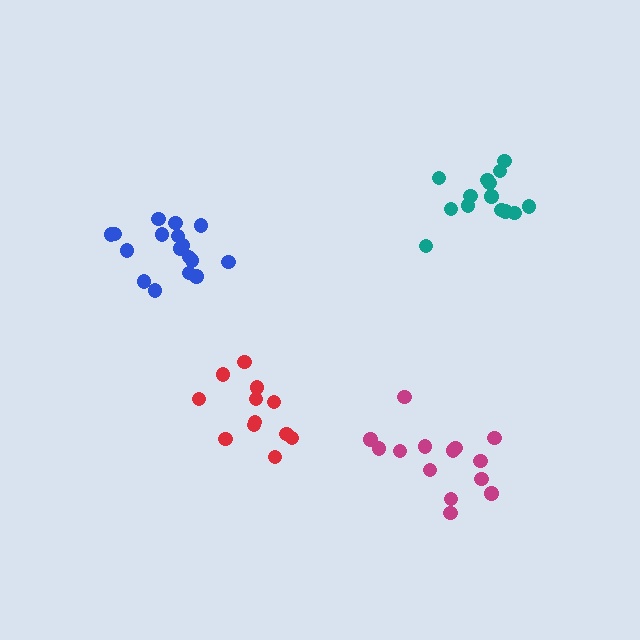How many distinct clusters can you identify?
There are 4 distinct clusters.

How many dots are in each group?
Group 1: 14 dots, Group 2: 14 dots, Group 3: 17 dots, Group 4: 12 dots (57 total).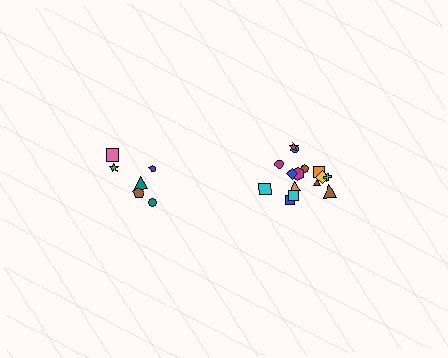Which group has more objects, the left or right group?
The right group.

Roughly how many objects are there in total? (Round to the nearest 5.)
Roughly 20 objects in total.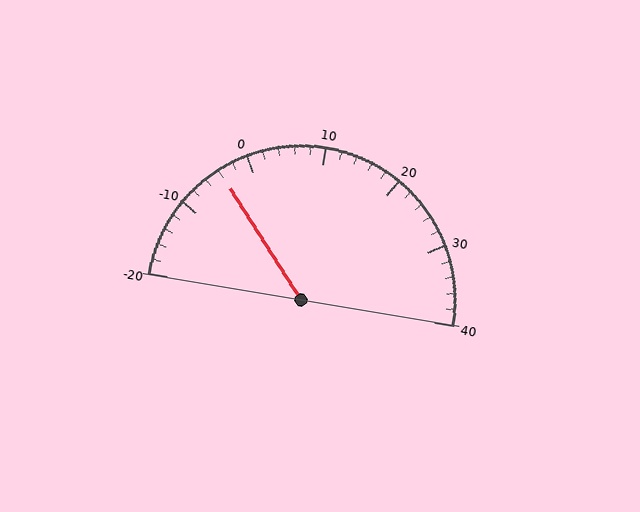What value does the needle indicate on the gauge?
The needle indicates approximately -4.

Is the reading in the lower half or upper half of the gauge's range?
The reading is in the lower half of the range (-20 to 40).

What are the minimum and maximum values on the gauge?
The gauge ranges from -20 to 40.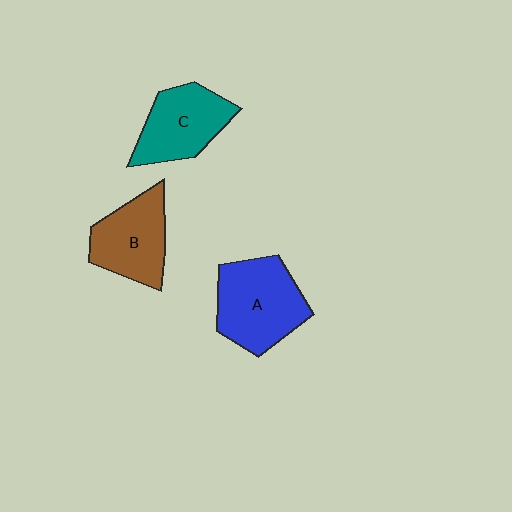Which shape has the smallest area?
Shape B (brown).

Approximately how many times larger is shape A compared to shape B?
Approximately 1.2 times.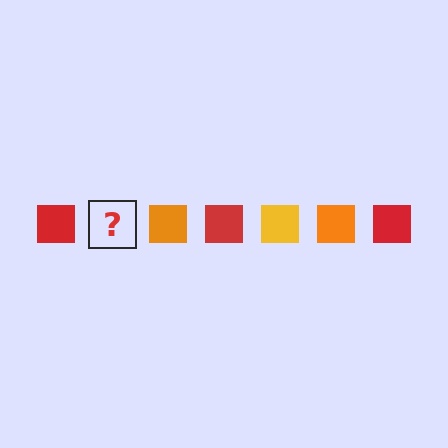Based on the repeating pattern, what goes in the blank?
The blank should be a yellow square.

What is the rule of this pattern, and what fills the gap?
The rule is that the pattern cycles through red, yellow, orange squares. The gap should be filled with a yellow square.